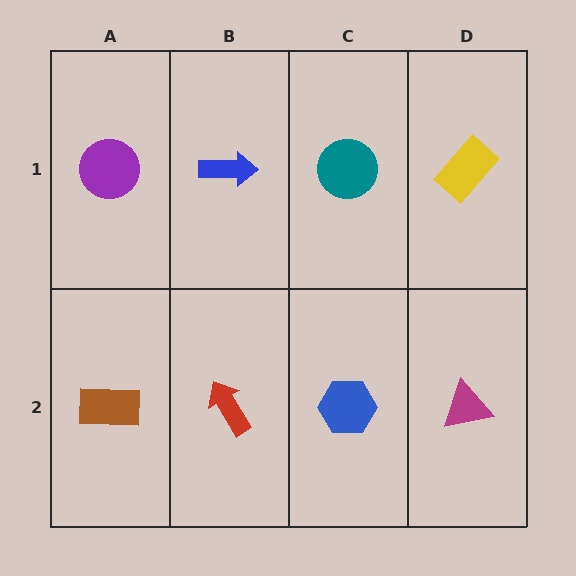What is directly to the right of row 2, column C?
A magenta triangle.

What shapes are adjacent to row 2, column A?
A purple circle (row 1, column A), a red arrow (row 2, column B).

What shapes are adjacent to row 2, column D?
A yellow rectangle (row 1, column D), a blue hexagon (row 2, column C).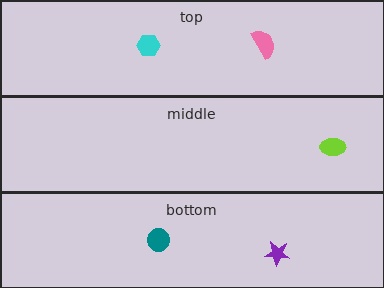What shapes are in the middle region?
The lime ellipse.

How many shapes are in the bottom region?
2.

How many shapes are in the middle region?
1.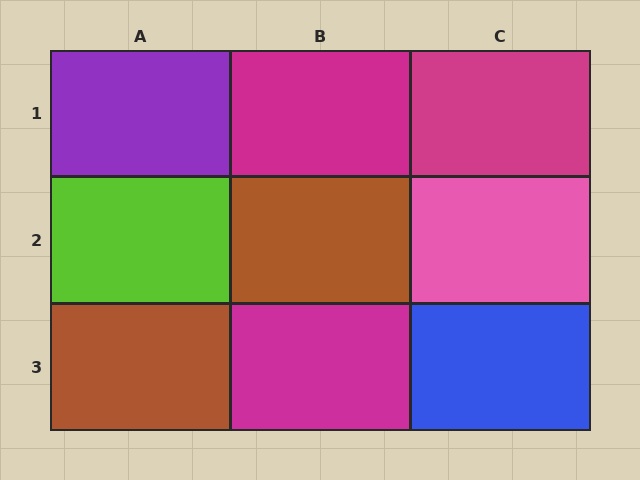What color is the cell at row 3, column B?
Magenta.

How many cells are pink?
1 cell is pink.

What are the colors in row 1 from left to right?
Purple, magenta, magenta.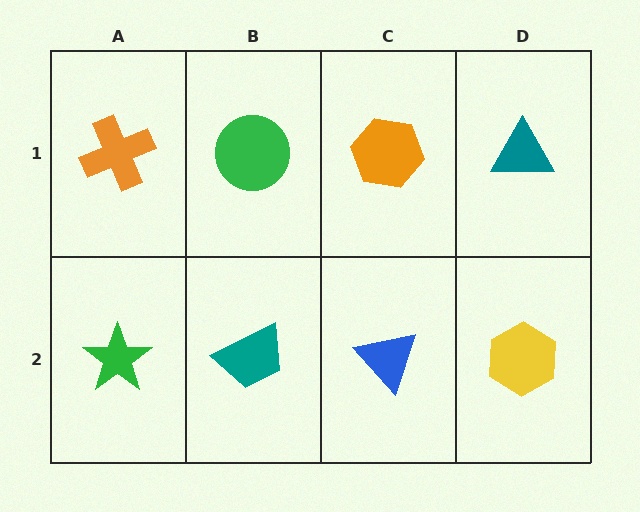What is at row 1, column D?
A teal triangle.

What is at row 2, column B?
A teal trapezoid.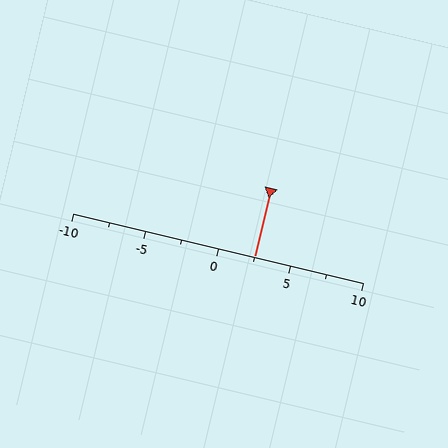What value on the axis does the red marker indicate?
The marker indicates approximately 2.5.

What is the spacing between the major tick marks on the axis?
The major ticks are spaced 5 apart.